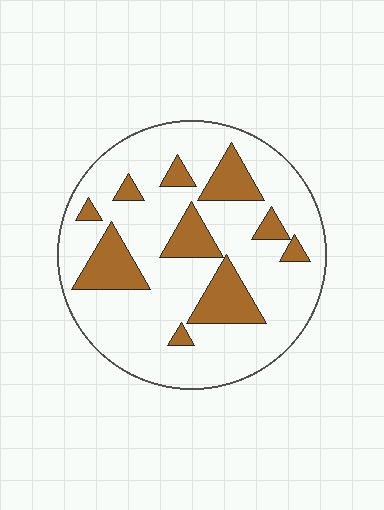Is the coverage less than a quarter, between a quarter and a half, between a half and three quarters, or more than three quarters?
Less than a quarter.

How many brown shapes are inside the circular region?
10.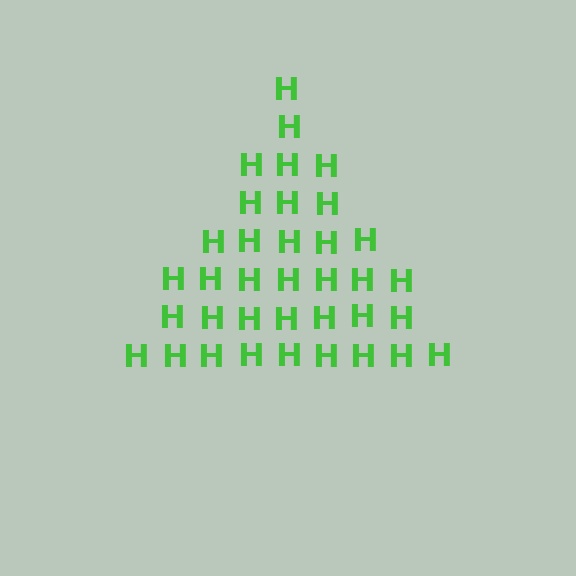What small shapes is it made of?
It is made of small letter H's.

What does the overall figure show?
The overall figure shows a triangle.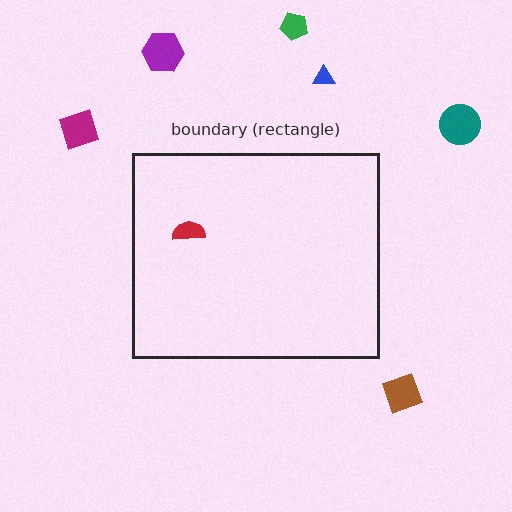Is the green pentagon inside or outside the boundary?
Outside.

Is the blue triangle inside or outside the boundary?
Outside.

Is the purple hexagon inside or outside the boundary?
Outside.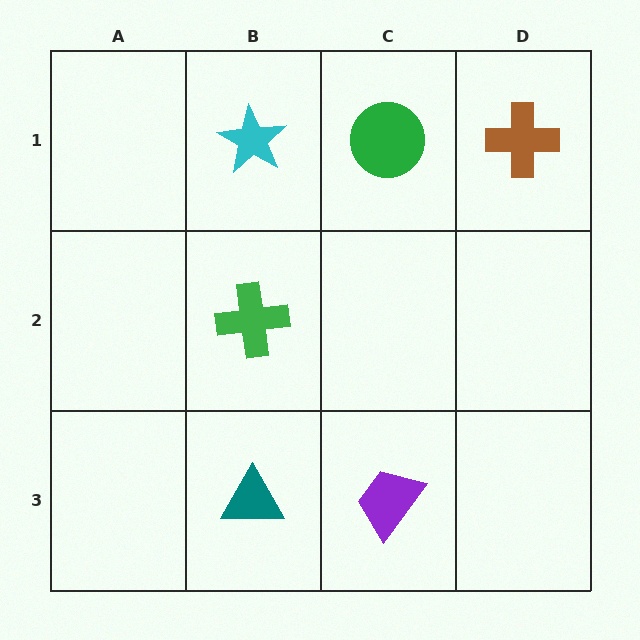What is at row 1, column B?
A cyan star.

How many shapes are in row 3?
2 shapes.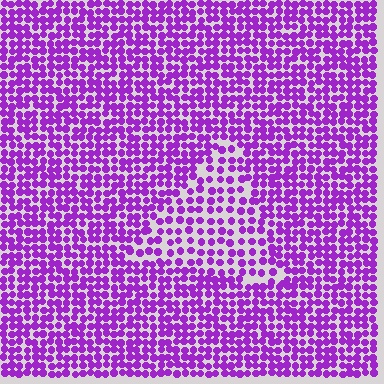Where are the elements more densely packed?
The elements are more densely packed outside the triangle boundary.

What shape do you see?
I see a triangle.